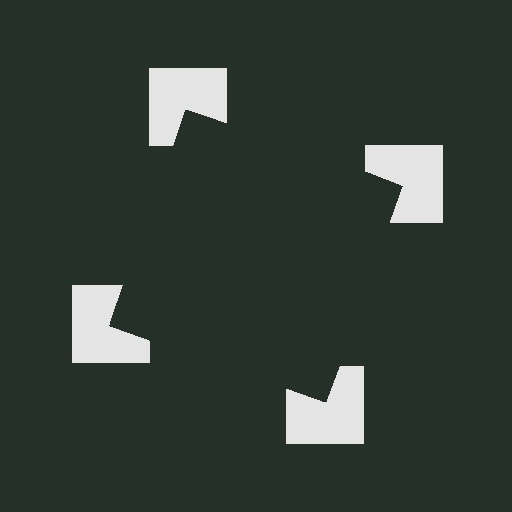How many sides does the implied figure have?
4 sides.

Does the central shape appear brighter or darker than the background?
It typically appears slightly darker than the background, even though no actual brightness change is drawn.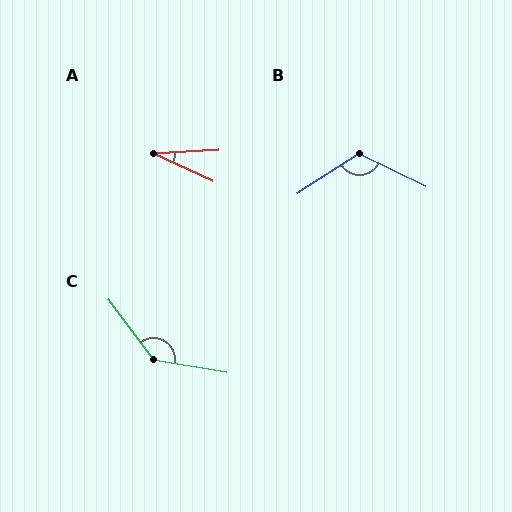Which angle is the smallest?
A, at approximately 28 degrees.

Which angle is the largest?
C, at approximately 137 degrees.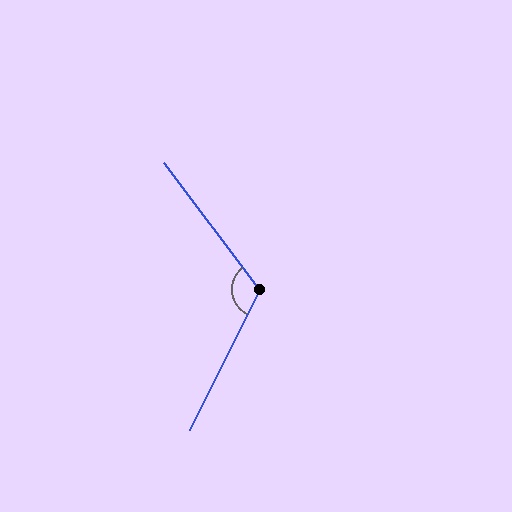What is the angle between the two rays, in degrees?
Approximately 117 degrees.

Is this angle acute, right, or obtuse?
It is obtuse.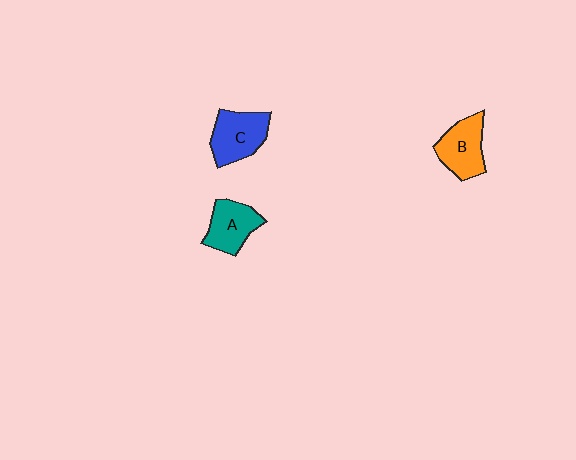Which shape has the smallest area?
Shape A (teal).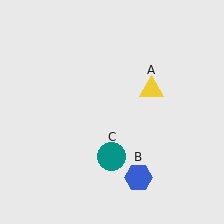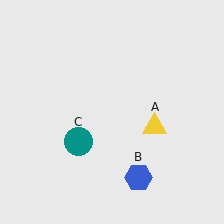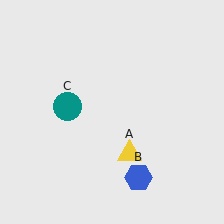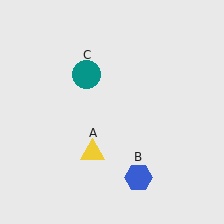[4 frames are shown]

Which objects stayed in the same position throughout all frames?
Blue hexagon (object B) remained stationary.